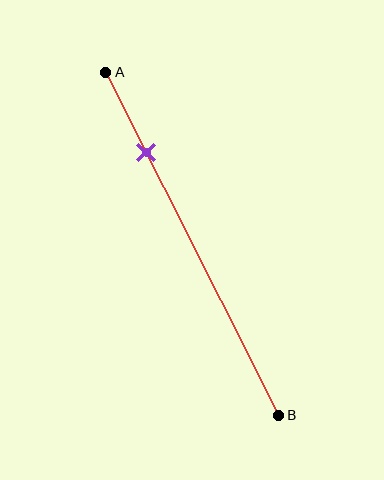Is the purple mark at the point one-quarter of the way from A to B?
Yes, the mark is approximately at the one-quarter point.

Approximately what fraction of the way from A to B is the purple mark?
The purple mark is approximately 25% of the way from A to B.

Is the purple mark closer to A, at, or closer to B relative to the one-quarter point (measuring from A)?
The purple mark is approximately at the one-quarter point of segment AB.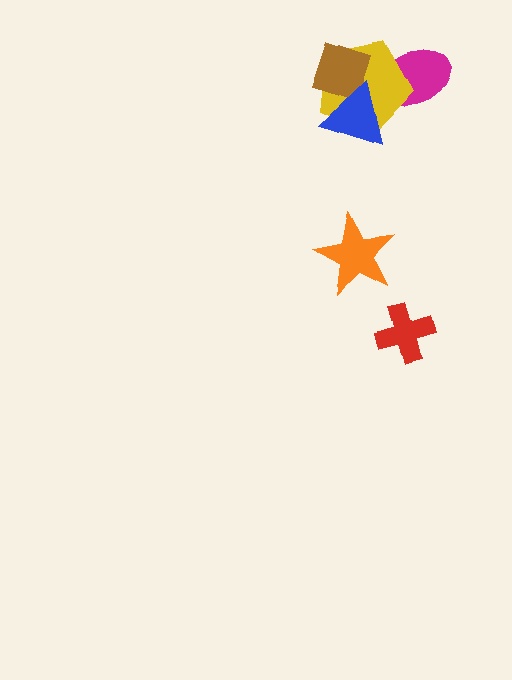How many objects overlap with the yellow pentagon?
3 objects overlap with the yellow pentagon.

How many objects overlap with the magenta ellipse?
1 object overlaps with the magenta ellipse.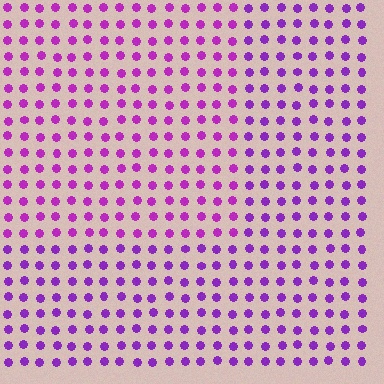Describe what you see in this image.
The image is filled with small purple elements in a uniform arrangement. A rectangle-shaped region is visible where the elements are tinted to a slightly different hue, forming a subtle color boundary.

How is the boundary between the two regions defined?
The boundary is defined purely by a slight shift in hue (about 19 degrees). Spacing, size, and orientation are identical on both sides.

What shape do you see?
I see a rectangle.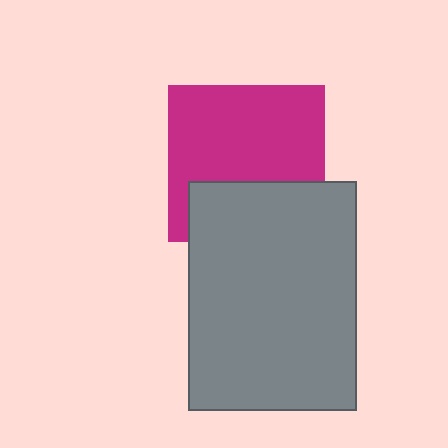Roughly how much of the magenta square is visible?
Most of it is visible (roughly 66%).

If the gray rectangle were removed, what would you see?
You would see the complete magenta square.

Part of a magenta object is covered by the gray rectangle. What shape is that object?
It is a square.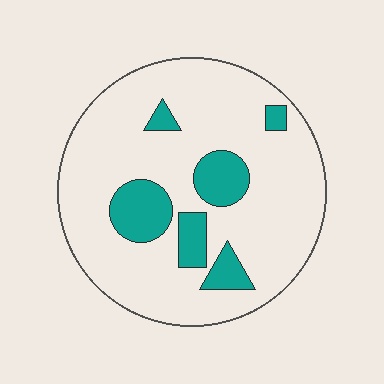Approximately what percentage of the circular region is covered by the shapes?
Approximately 20%.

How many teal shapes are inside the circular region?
6.